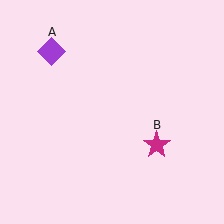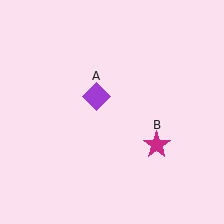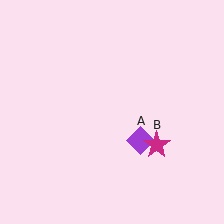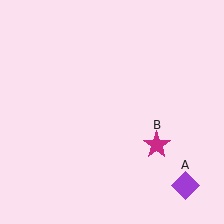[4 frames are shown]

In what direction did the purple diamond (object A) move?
The purple diamond (object A) moved down and to the right.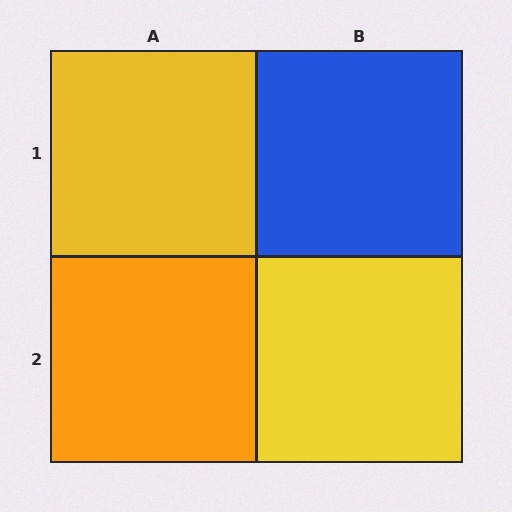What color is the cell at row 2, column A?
Orange.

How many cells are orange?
1 cell is orange.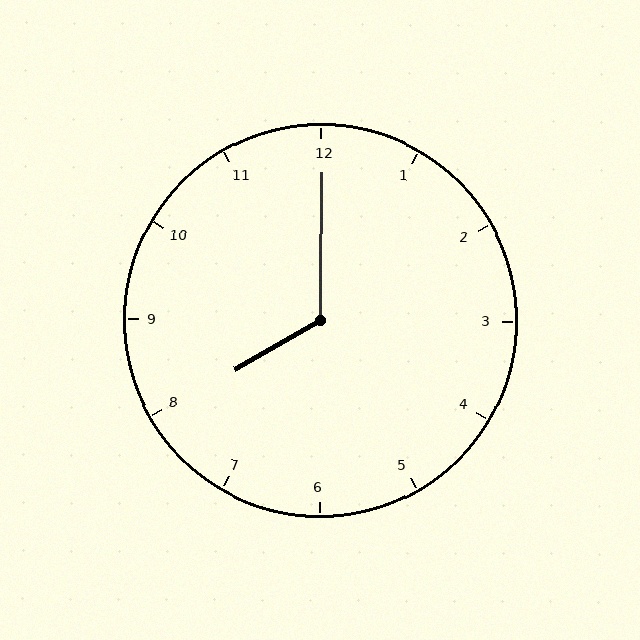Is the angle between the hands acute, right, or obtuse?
It is obtuse.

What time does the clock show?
8:00.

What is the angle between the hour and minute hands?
Approximately 120 degrees.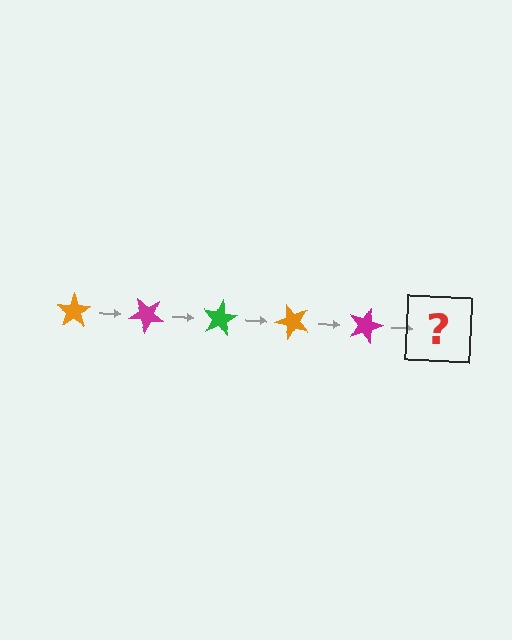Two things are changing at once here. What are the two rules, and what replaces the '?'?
The two rules are that it rotates 40 degrees each step and the color cycles through orange, magenta, and green. The '?' should be a green star, rotated 200 degrees from the start.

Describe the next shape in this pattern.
It should be a green star, rotated 200 degrees from the start.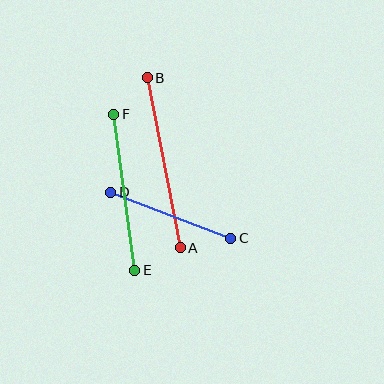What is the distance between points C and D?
The distance is approximately 128 pixels.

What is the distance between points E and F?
The distance is approximately 157 pixels.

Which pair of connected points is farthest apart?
Points A and B are farthest apart.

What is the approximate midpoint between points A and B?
The midpoint is at approximately (164, 163) pixels.